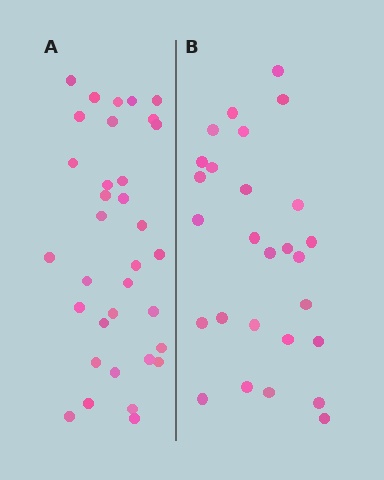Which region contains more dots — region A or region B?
Region A (the left region) has more dots.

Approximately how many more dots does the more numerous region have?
Region A has roughly 8 or so more dots than region B.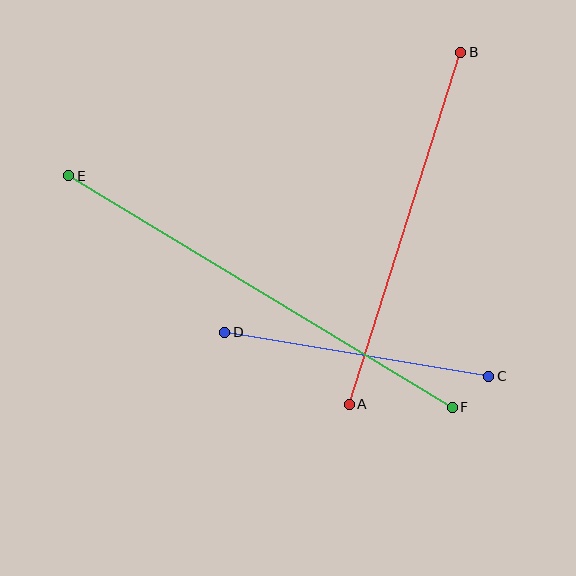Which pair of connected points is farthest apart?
Points E and F are farthest apart.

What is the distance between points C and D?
The distance is approximately 267 pixels.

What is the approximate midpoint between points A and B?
The midpoint is at approximately (405, 228) pixels.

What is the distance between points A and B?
The distance is approximately 370 pixels.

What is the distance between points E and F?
The distance is approximately 448 pixels.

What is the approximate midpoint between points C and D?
The midpoint is at approximately (357, 354) pixels.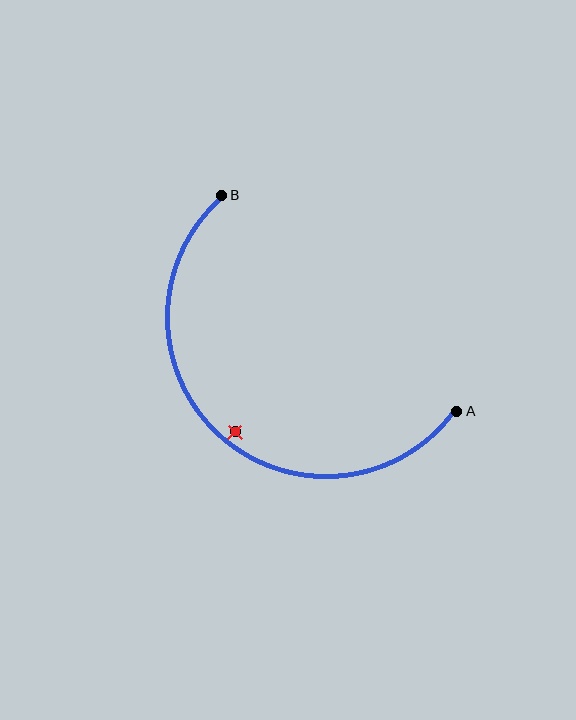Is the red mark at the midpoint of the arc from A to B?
No — the red mark does not lie on the arc at all. It sits slightly inside the curve.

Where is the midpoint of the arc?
The arc midpoint is the point on the curve farthest from the straight line joining A and B. It sits below and to the left of that line.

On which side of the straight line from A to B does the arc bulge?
The arc bulges below and to the left of the straight line connecting A and B.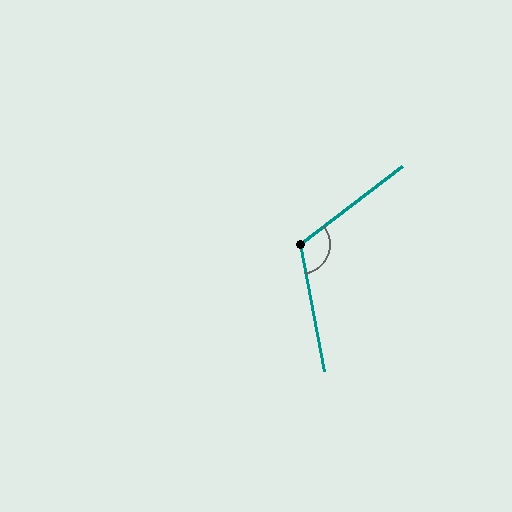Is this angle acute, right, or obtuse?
It is obtuse.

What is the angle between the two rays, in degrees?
Approximately 116 degrees.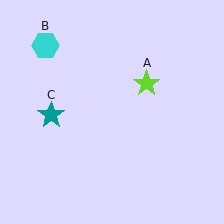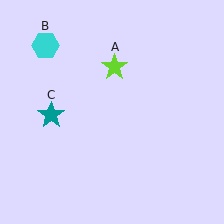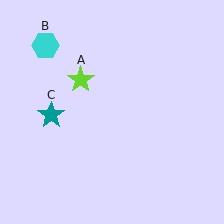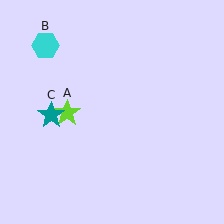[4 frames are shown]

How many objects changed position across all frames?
1 object changed position: lime star (object A).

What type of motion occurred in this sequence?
The lime star (object A) rotated counterclockwise around the center of the scene.